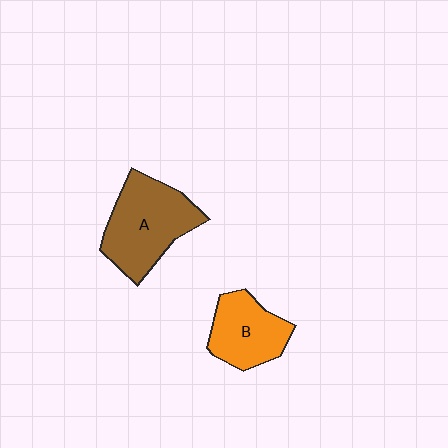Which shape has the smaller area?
Shape B (orange).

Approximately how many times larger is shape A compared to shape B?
Approximately 1.4 times.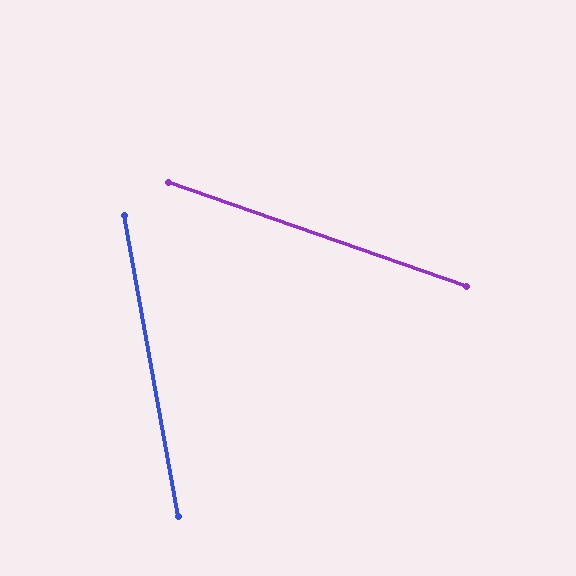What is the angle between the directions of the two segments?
Approximately 61 degrees.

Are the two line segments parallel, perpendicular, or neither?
Neither parallel nor perpendicular — they differ by about 61°.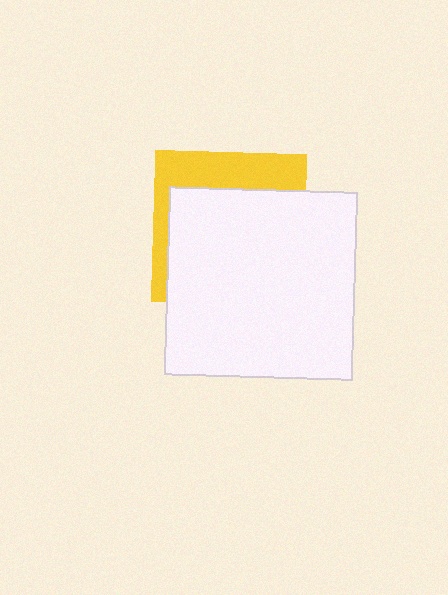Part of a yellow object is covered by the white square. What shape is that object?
It is a square.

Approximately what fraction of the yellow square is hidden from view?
Roughly 69% of the yellow square is hidden behind the white square.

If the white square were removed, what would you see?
You would see the complete yellow square.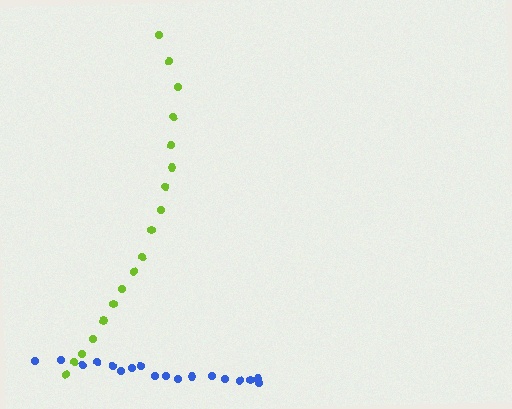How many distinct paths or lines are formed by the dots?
There are 2 distinct paths.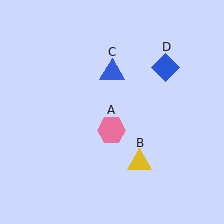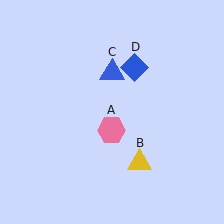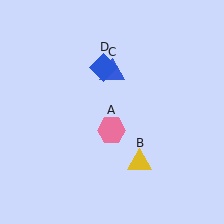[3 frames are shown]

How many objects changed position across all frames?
1 object changed position: blue diamond (object D).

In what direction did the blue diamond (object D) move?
The blue diamond (object D) moved left.